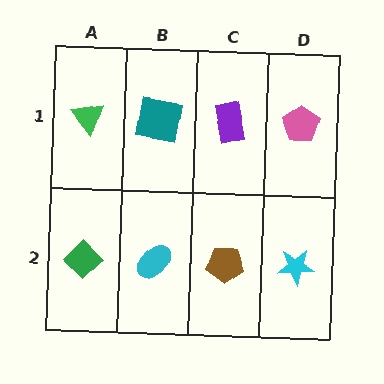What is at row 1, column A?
A green triangle.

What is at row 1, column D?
A pink pentagon.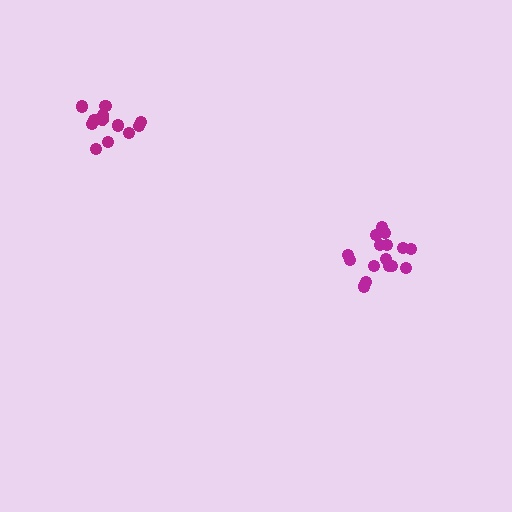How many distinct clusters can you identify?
There are 2 distinct clusters.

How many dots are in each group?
Group 1: 17 dots, Group 2: 12 dots (29 total).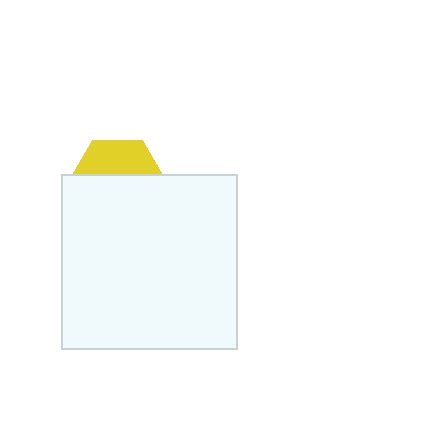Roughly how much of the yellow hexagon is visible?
A small part of it is visible (roughly 36%).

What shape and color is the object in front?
The object in front is a white rectangle.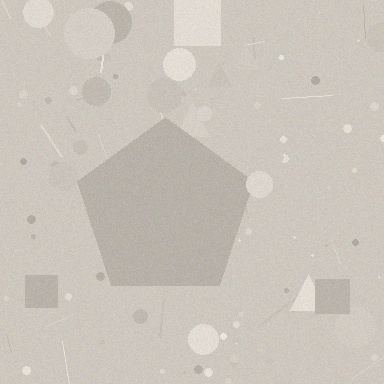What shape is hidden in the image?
A pentagon is hidden in the image.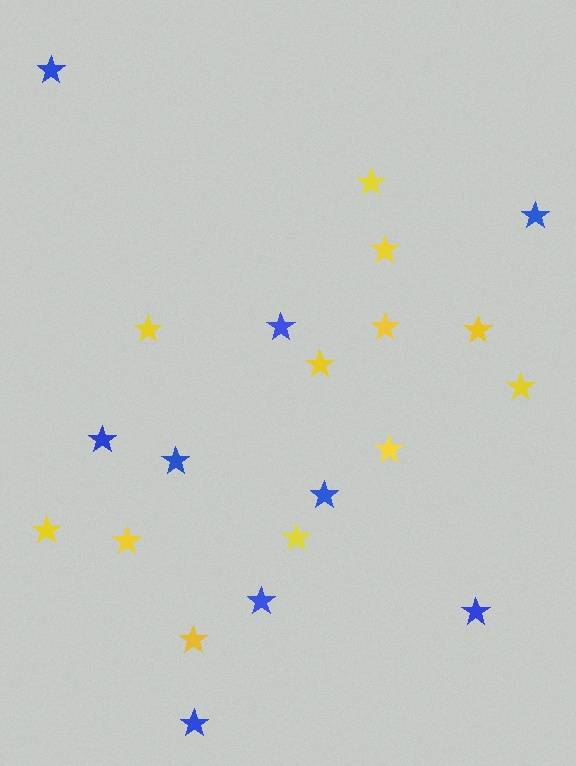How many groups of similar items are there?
There are 2 groups: one group of yellow stars (12) and one group of blue stars (9).